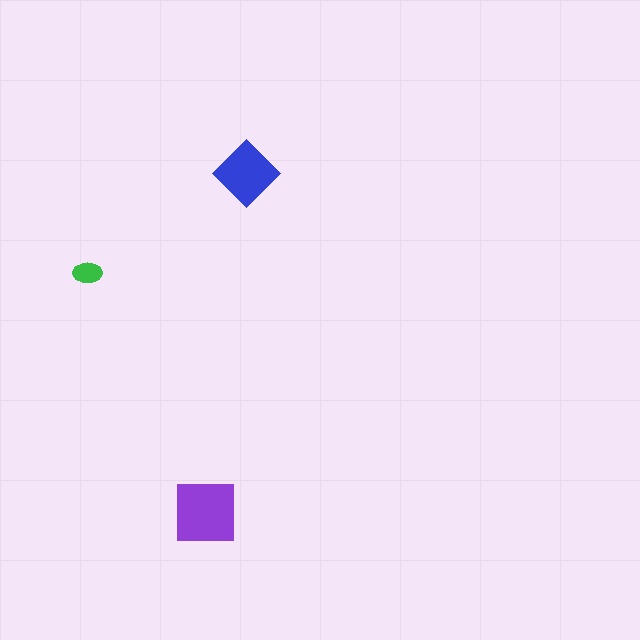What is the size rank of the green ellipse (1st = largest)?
3rd.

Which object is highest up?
The blue diamond is topmost.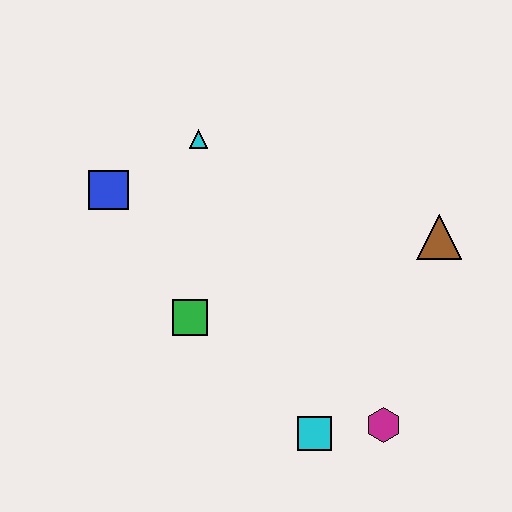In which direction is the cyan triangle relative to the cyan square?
The cyan triangle is above the cyan square.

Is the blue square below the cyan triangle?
Yes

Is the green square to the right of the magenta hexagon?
No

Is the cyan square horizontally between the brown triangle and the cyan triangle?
Yes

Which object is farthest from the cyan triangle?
The magenta hexagon is farthest from the cyan triangle.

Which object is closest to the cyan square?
The magenta hexagon is closest to the cyan square.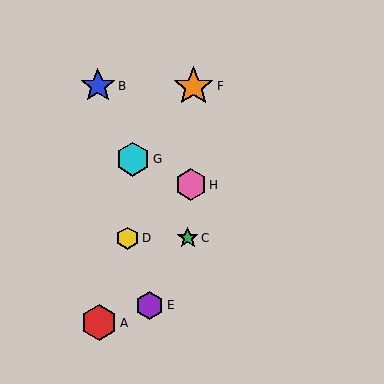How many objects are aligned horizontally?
2 objects (C, D) are aligned horizontally.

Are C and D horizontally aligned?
Yes, both are at y≈238.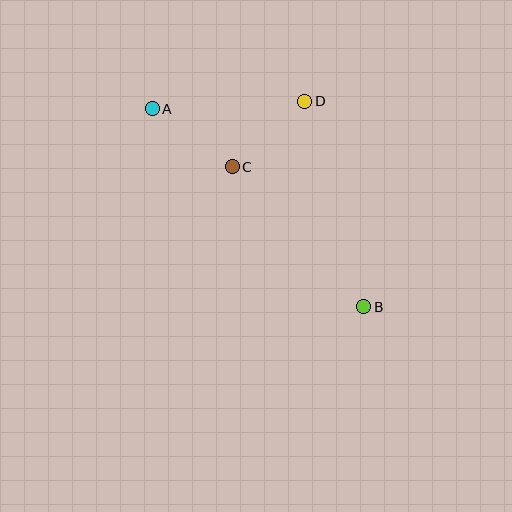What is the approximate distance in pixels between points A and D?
The distance between A and D is approximately 153 pixels.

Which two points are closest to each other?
Points C and D are closest to each other.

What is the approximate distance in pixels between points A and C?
The distance between A and C is approximately 99 pixels.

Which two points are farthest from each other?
Points A and B are farthest from each other.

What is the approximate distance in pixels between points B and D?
The distance between B and D is approximately 214 pixels.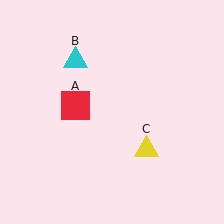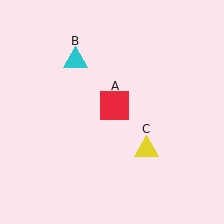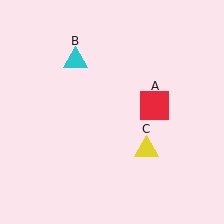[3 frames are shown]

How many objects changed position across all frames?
1 object changed position: red square (object A).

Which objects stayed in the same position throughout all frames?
Cyan triangle (object B) and yellow triangle (object C) remained stationary.